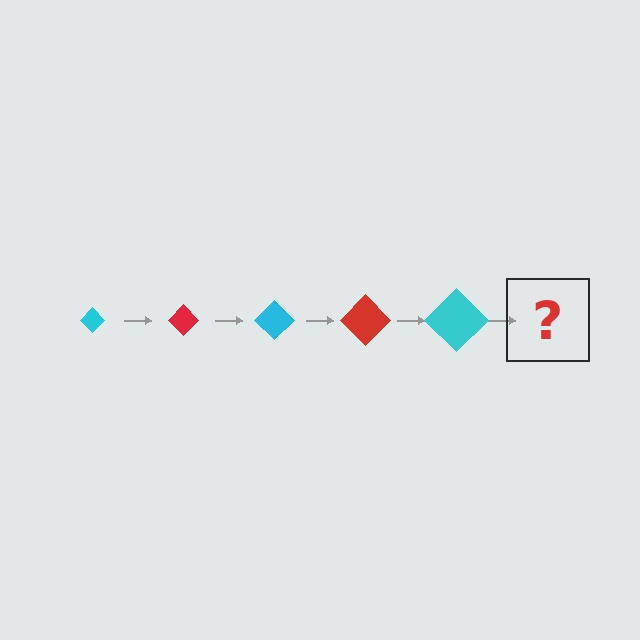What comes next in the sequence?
The next element should be a red diamond, larger than the previous one.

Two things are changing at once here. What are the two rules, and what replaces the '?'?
The two rules are that the diamond grows larger each step and the color cycles through cyan and red. The '?' should be a red diamond, larger than the previous one.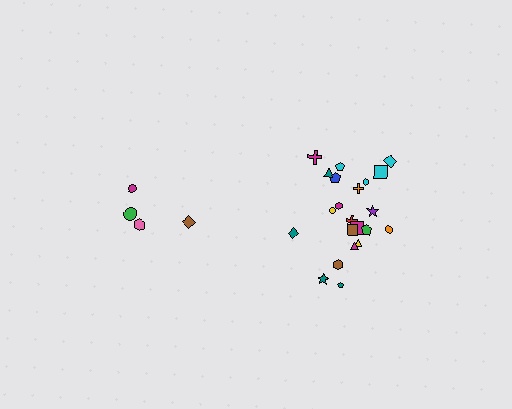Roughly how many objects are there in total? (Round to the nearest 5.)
Roughly 25 objects in total.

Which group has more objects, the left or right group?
The right group.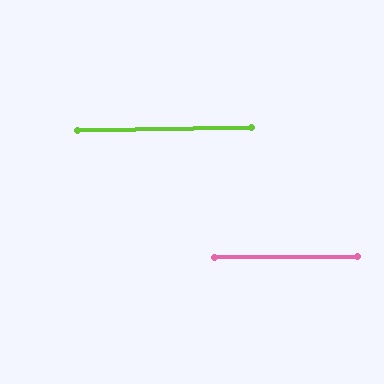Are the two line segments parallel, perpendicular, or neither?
Parallel — their directions differ by only 0.9°.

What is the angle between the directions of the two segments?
Approximately 1 degree.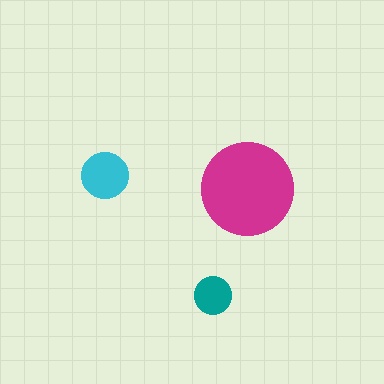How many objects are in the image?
There are 3 objects in the image.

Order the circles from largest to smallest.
the magenta one, the cyan one, the teal one.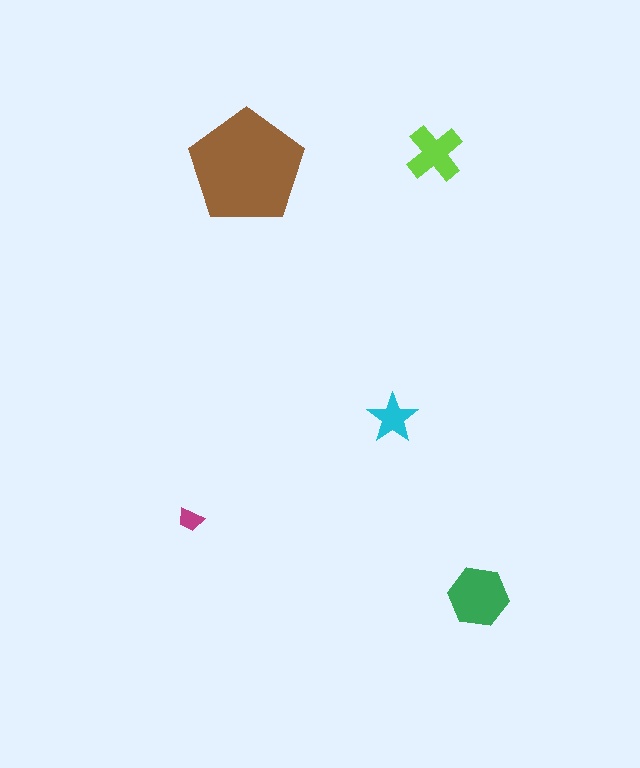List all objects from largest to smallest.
The brown pentagon, the green hexagon, the lime cross, the cyan star, the magenta trapezoid.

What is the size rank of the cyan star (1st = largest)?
4th.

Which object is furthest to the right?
The green hexagon is rightmost.